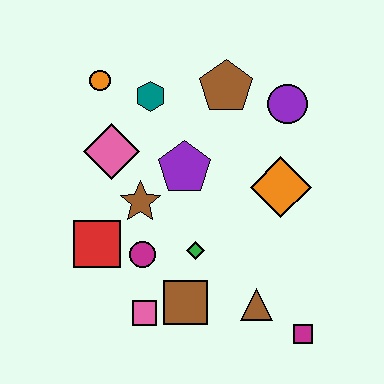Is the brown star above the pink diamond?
No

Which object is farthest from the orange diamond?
The orange circle is farthest from the orange diamond.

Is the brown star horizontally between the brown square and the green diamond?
No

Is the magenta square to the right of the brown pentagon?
Yes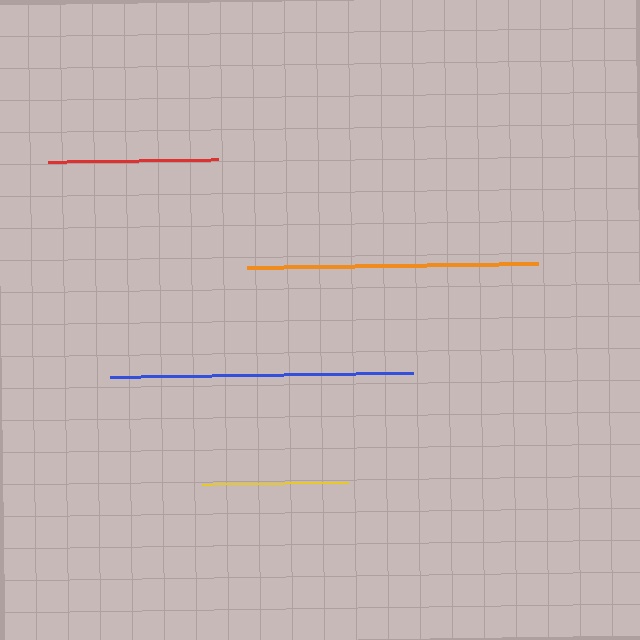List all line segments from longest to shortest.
From longest to shortest: blue, orange, red, yellow.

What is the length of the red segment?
The red segment is approximately 170 pixels long.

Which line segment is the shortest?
The yellow line is the shortest at approximately 147 pixels.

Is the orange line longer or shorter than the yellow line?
The orange line is longer than the yellow line.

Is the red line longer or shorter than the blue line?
The blue line is longer than the red line.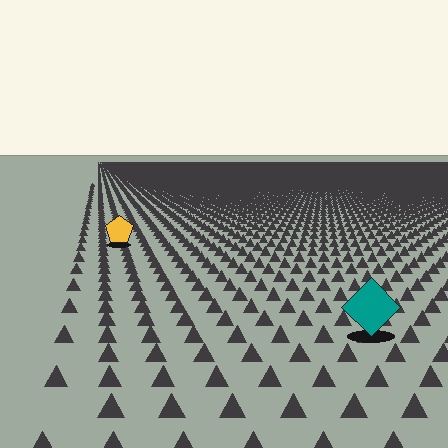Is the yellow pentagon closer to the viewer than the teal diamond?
No. The teal diamond is closer — you can tell from the texture gradient: the ground texture is coarser near it.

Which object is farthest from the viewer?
The yellow pentagon is farthest from the viewer. It appears smaller and the ground texture around it is denser.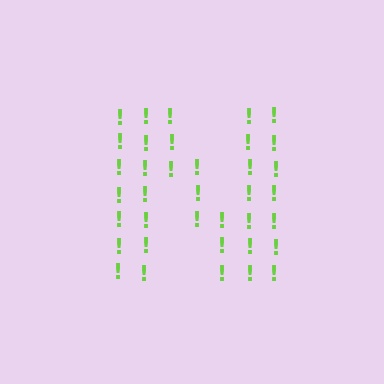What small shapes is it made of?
It is made of small exclamation marks.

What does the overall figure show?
The overall figure shows the letter N.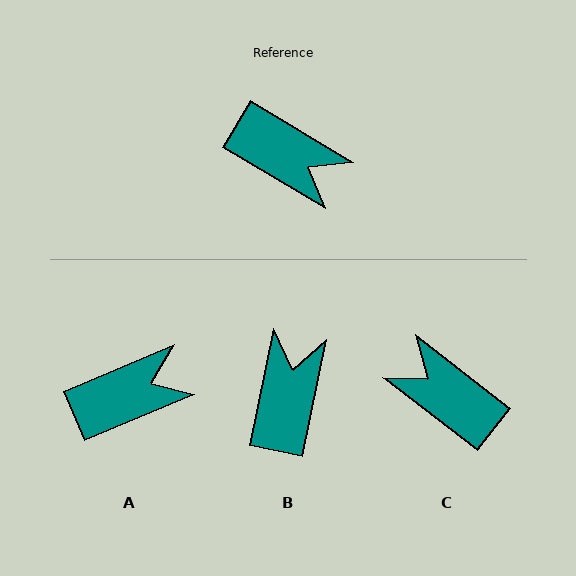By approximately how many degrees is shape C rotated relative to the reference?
Approximately 173 degrees counter-clockwise.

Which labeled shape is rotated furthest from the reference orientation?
C, about 173 degrees away.